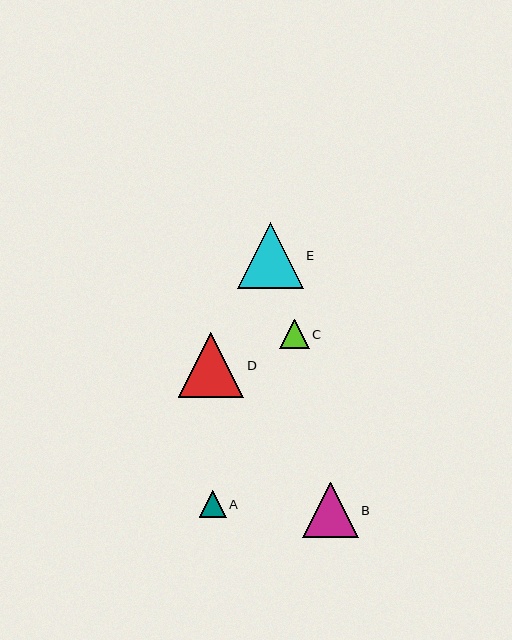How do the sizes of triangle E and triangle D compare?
Triangle E and triangle D are approximately the same size.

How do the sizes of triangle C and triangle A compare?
Triangle C and triangle A are approximately the same size.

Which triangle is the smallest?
Triangle A is the smallest with a size of approximately 27 pixels.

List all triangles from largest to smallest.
From largest to smallest: E, D, B, C, A.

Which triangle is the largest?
Triangle E is the largest with a size of approximately 66 pixels.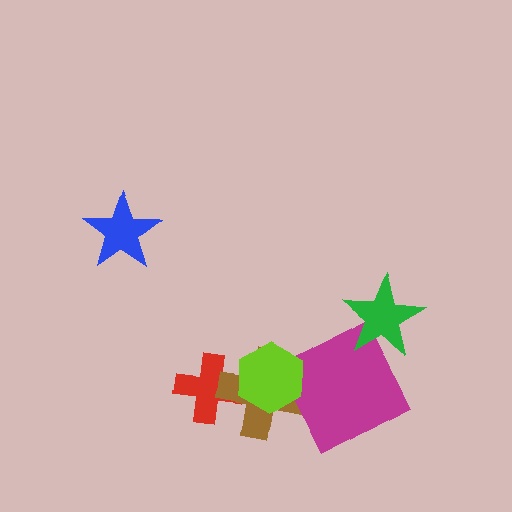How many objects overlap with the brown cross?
3 objects overlap with the brown cross.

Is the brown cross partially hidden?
Yes, it is partially covered by another shape.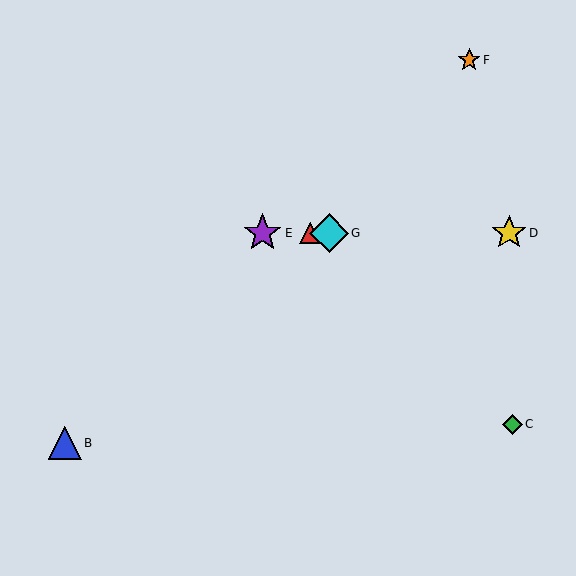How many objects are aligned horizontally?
4 objects (A, D, E, G) are aligned horizontally.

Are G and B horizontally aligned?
No, G is at y≈233 and B is at y≈443.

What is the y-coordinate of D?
Object D is at y≈233.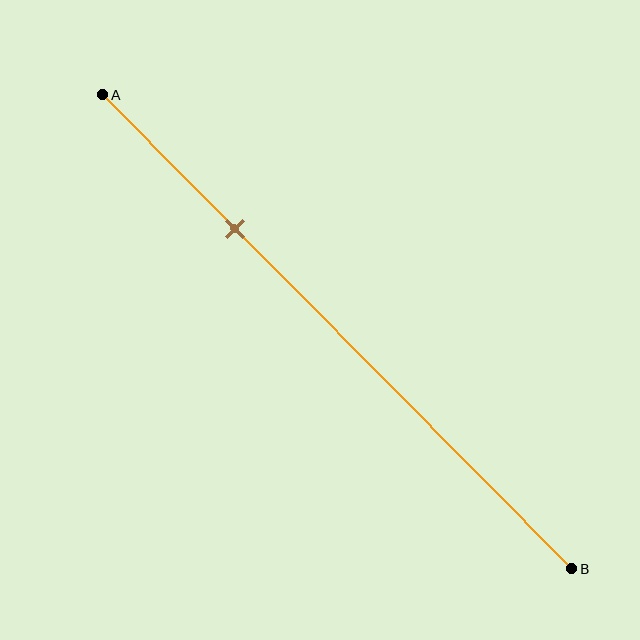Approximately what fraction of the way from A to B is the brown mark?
The brown mark is approximately 30% of the way from A to B.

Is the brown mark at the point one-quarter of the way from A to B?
No, the mark is at about 30% from A, not at the 25% one-quarter point.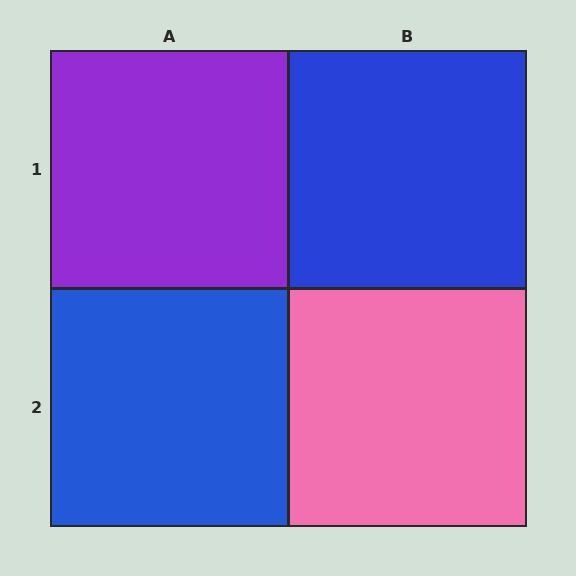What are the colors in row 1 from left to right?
Purple, blue.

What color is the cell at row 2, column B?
Pink.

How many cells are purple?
1 cell is purple.